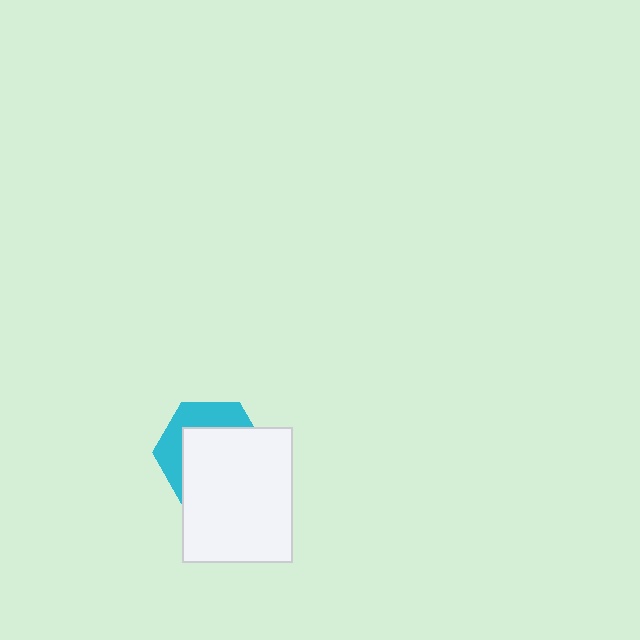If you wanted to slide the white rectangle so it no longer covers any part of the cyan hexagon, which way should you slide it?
Slide it toward the lower-right — that is the most direct way to separate the two shapes.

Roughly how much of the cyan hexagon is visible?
A small part of it is visible (roughly 36%).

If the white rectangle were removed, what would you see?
You would see the complete cyan hexagon.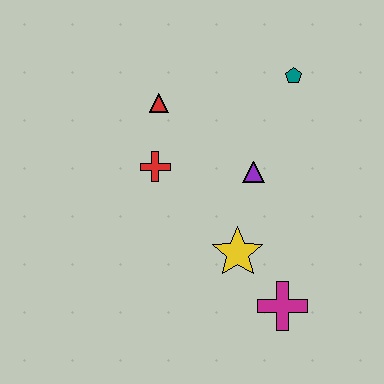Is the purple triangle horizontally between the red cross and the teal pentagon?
Yes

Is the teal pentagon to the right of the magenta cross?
Yes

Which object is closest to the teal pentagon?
The purple triangle is closest to the teal pentagon.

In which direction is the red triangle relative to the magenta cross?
The red triangle is above the magenta cross.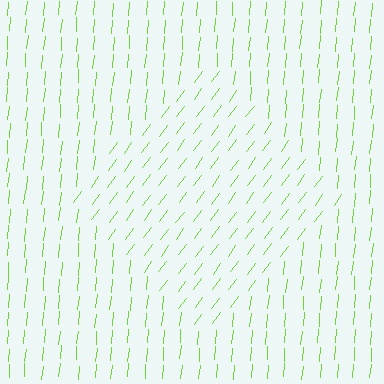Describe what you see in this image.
The image is filled with small lime line segments. A diamond region in the image has lines oriented differently from the surrounding lines, creating a visible texture boundary.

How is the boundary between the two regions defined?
The boundary is defined purely by a change in line orientation (approximately 31 degrees difference). All lines are the same color and thickness.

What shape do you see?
I see a diamond.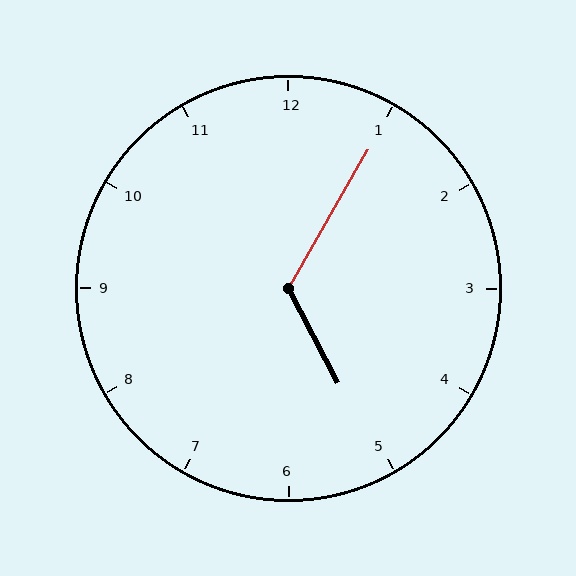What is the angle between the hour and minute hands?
Approximately 122 degrees.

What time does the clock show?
5:05.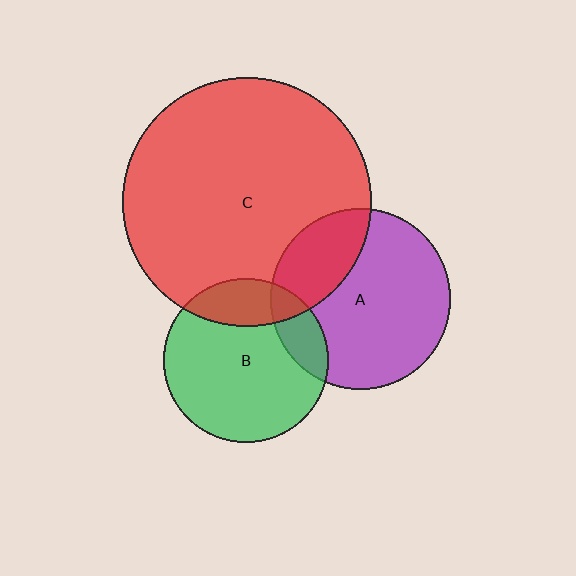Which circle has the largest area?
Circle C (red).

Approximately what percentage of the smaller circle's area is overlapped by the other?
Approximately 15%.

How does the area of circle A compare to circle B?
Approximately 1.2 times.